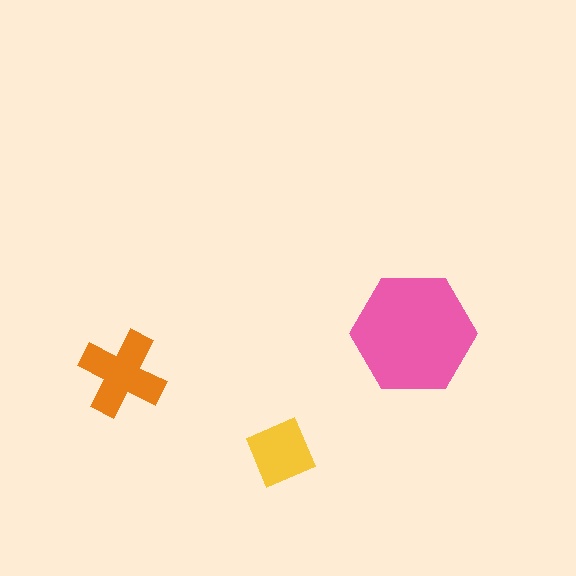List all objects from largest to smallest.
The pink hexagon, the orange cross, the yellow diamond.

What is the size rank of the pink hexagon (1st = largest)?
1st.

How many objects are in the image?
There are 3 objects in the image.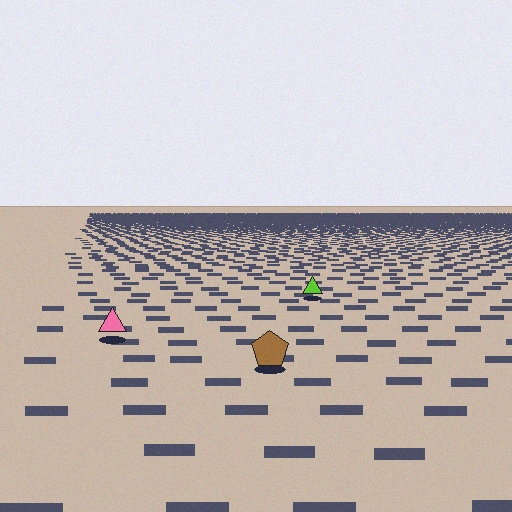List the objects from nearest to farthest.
From nearest to farthest: the brown pentagon, the pink triangle, the lime triangle.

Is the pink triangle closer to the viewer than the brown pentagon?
No. The brown pentagon is closer — you can tell from the texture gradient: the ground texture is coarser near it.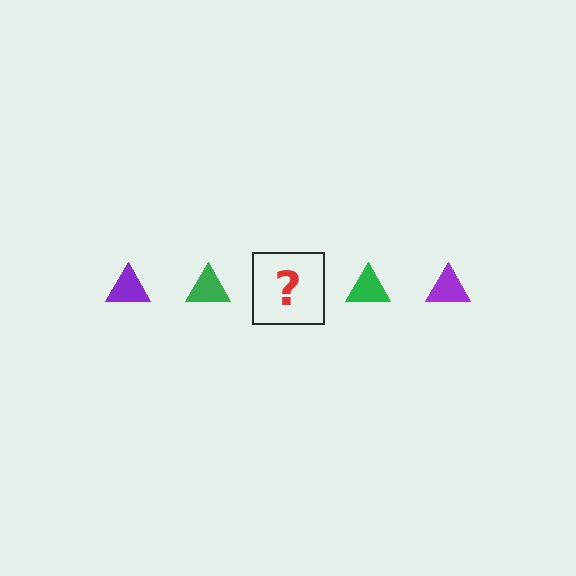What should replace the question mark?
The question mark should be replaced with a purple triangle.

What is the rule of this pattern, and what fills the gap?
The rule is that the pattern cycles through purple, green triangles. The gap should be filled with a purple triangle.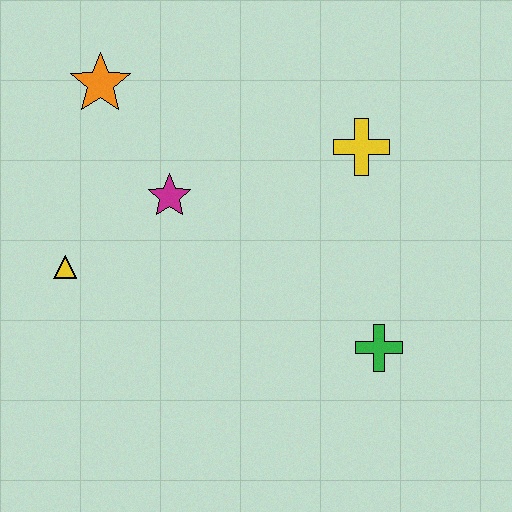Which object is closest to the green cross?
The yellow cross is closest to the green cross.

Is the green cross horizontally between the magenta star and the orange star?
No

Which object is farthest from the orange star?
The green cross is farthest from the orange star.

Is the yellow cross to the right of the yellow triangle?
Yes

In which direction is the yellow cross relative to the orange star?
The yellow cross is to the right of the orange star.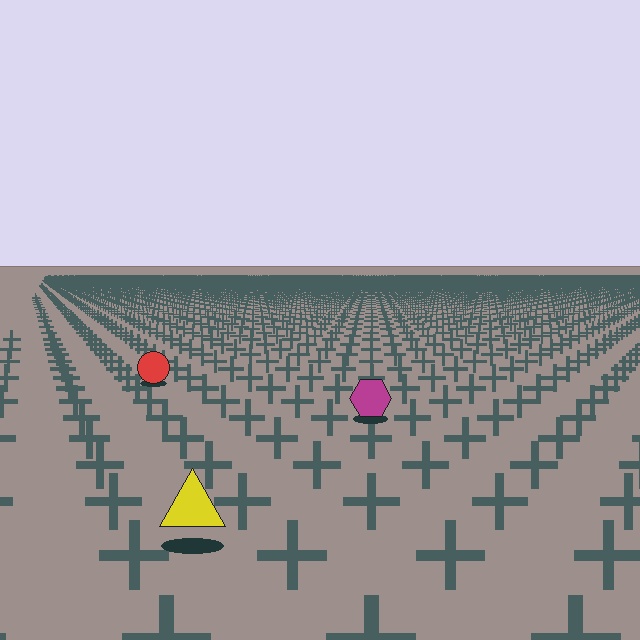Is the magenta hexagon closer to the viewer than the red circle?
Yes. The magenta hexagon is closer — you can tell from the texture gradient: the ground texture is coarser near it.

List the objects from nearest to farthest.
From nearest to farthest: the yellow triangle, the magenta hexagon, the red circle.